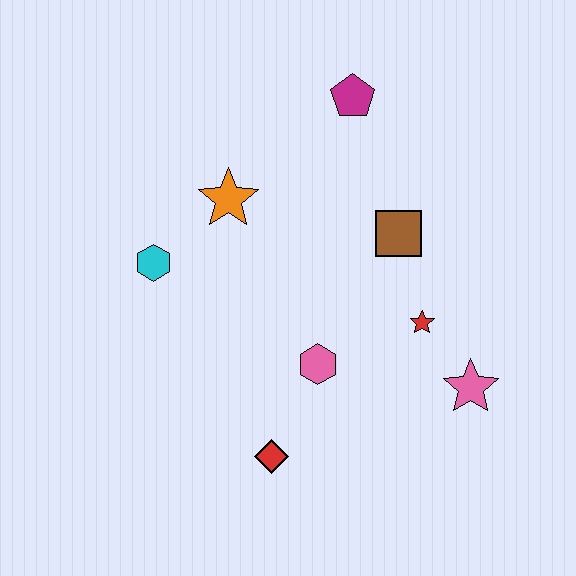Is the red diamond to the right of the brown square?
No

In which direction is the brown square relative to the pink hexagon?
The brown square is above the pink hexagon.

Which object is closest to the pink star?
The red star is closest to the pink star.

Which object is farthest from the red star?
The cyan hexagon is farthest from the red star.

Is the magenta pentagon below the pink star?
No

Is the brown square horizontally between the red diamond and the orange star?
No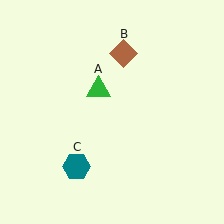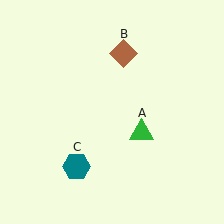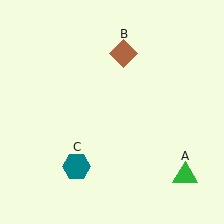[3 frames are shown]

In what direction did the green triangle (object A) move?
The green triangle (object A) moved down and to the right.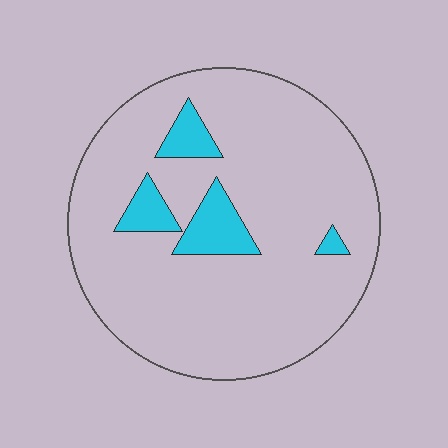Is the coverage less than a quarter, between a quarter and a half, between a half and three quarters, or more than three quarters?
Less than a quarter.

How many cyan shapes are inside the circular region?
4.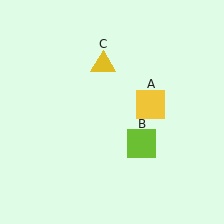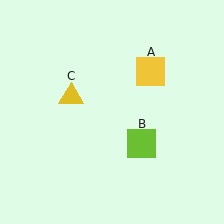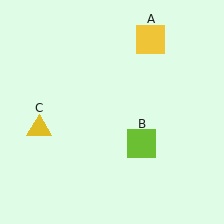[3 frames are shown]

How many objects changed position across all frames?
2 objects changed position: yellow square (object A), yellow triangle (object C).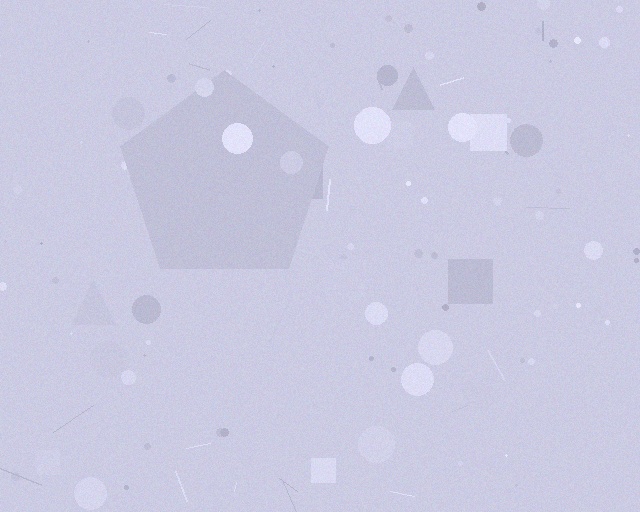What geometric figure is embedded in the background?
A pentagon is embedded in the background.